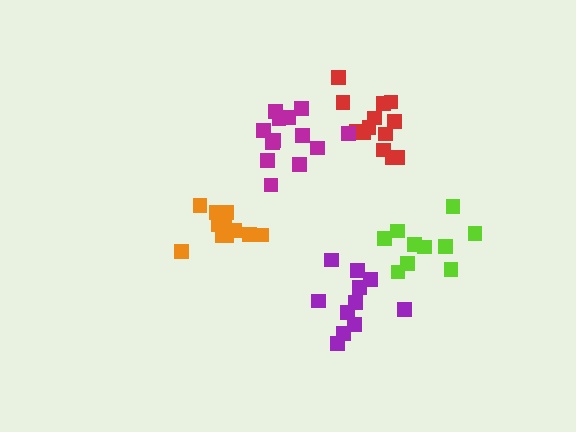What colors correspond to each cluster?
The clusters are colored: red, magenta, purple, lime, orange.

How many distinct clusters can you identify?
There are 5 distinct clusters.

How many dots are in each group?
Group 1: 13 dots, Group 2: 13 dots, Group 3: 11 dots, Group 4: 10 dots, Group 5: 12 dots (59 total).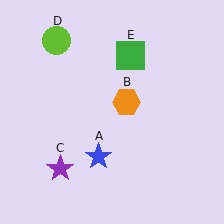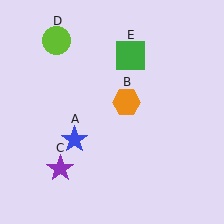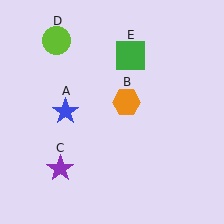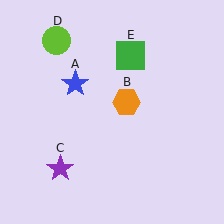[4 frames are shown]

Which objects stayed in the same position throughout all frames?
Orange hexagon (object B) and purple star (object C) and lime circle (object D) and green square (object E) remained stationary.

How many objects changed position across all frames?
1 object changed position: blue star (object A).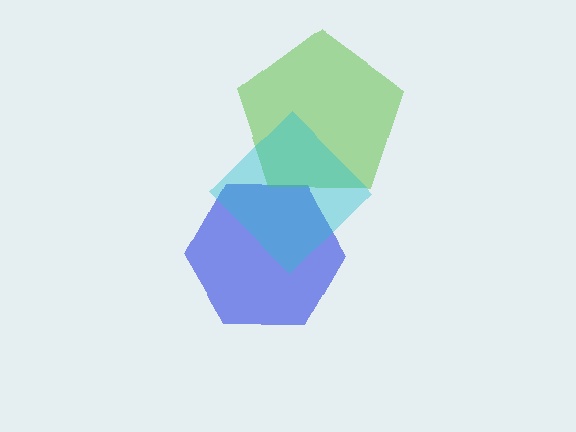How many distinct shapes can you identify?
There are 3 distinct shapes: a blue hexagon, a lime pentagon, a cyan diamond.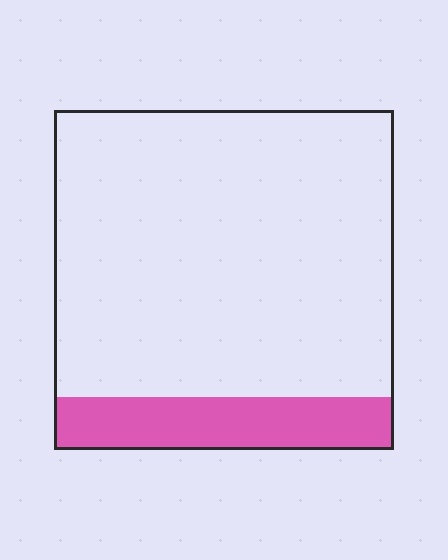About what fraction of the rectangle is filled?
About one sixth (1/6).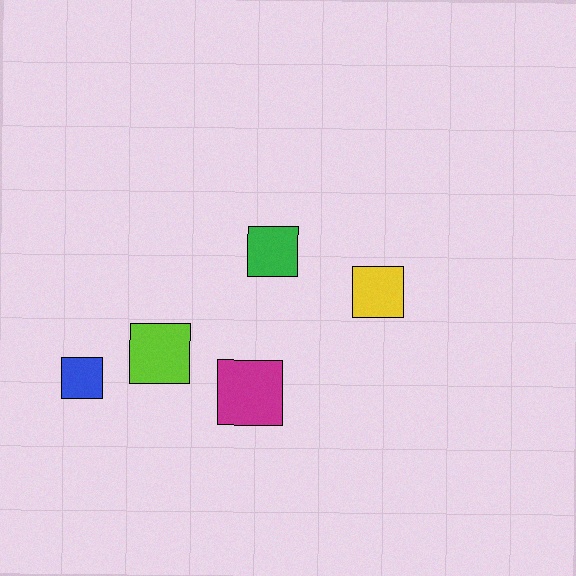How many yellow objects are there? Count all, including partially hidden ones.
There is 1 yellow object.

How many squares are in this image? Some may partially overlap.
There are 5 squares.